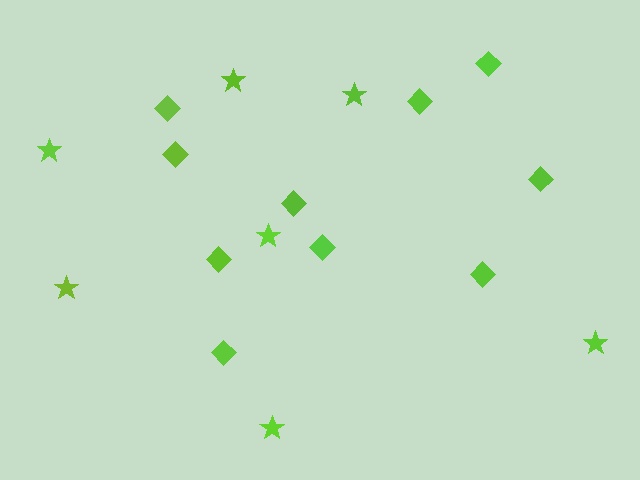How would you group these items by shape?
There are 2 groups: one group of stars (7) and one group of diamonds (10).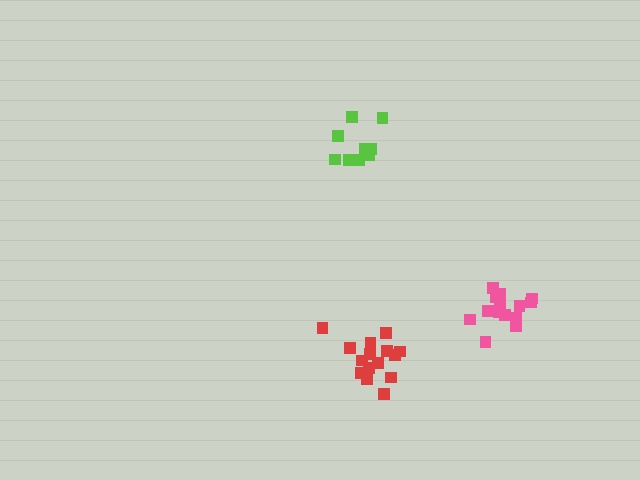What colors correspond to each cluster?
The clusters are colored: red, pink, lime.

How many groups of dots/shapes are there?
There are 3 groups.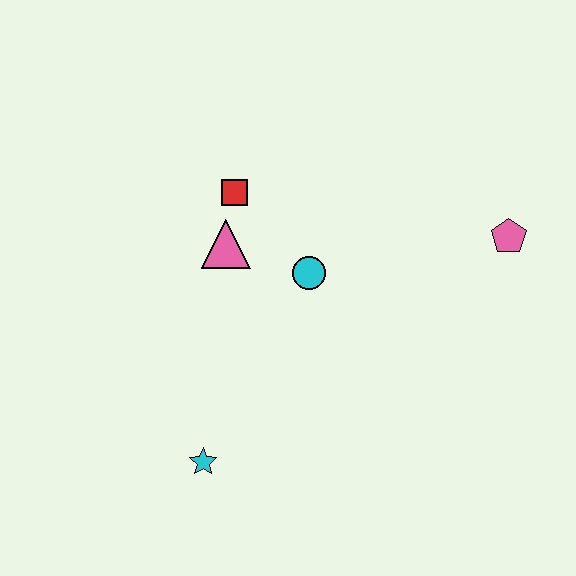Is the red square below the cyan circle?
No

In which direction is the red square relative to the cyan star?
The red square is above the cyan star.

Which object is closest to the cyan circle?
The pink triangle is closest to the cyan circle.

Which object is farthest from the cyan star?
The pink pentagon is farthest from the cyan star.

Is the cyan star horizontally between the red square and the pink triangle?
No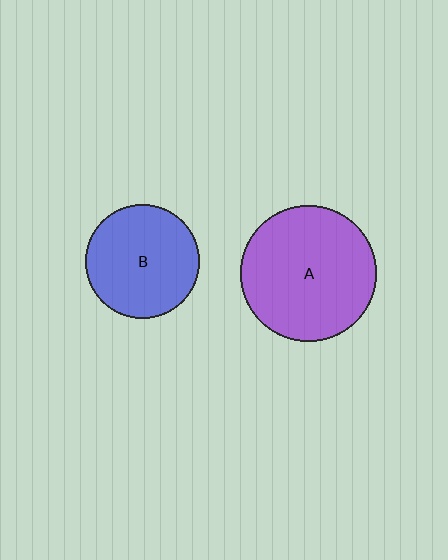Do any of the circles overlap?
No, none of the circles overlap.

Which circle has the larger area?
Circle A (purple).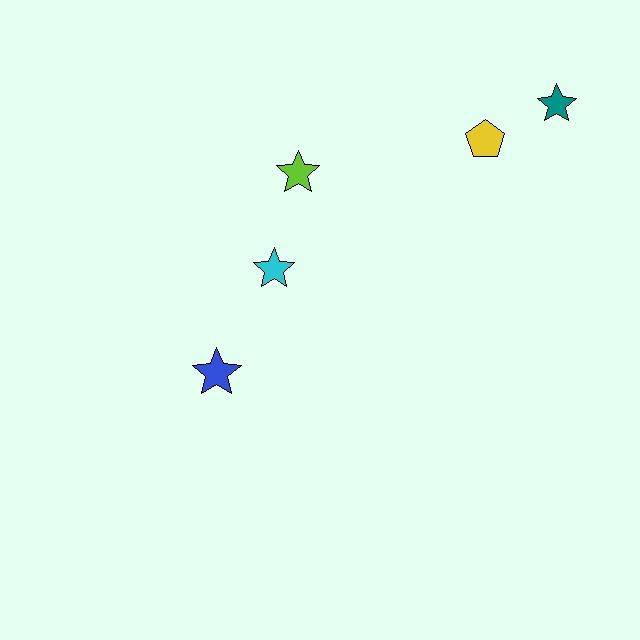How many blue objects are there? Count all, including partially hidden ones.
There is 1 blue object.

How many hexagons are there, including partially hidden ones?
There are no hexagons.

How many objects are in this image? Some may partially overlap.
There are 5 objects.